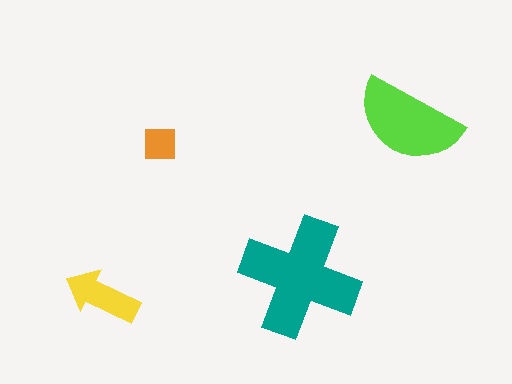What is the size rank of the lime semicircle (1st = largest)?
2nd.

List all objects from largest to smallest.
The teal cross, the lime semicircle, the yellow arrow, the orange square.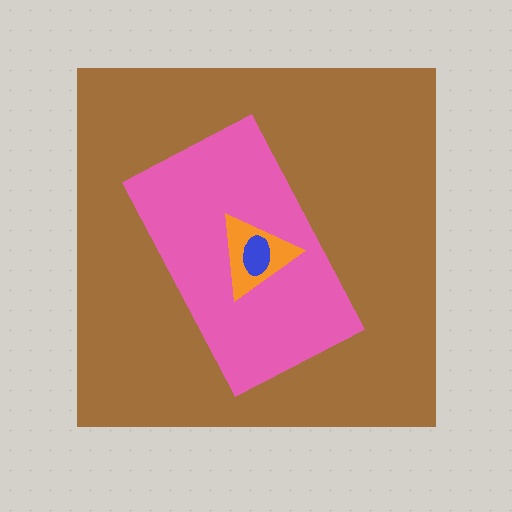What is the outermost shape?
The brown square.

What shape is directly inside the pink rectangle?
The orange triangle.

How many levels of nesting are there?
4.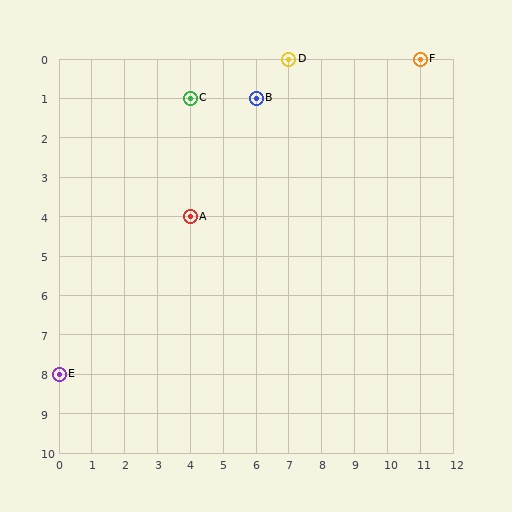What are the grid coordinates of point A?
Point A is at grid coordinates (4, 4).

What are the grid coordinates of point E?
Point E is at grid coordinates (0, 8).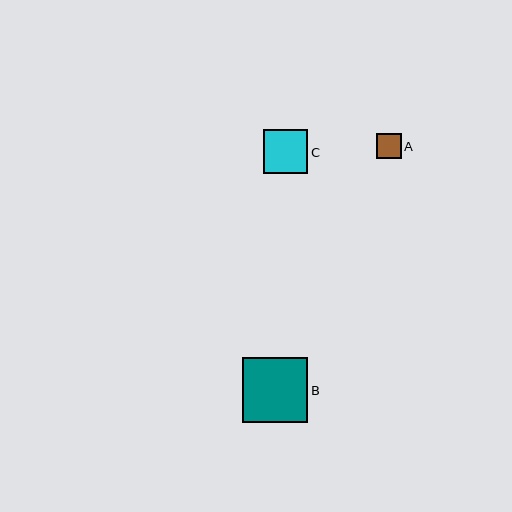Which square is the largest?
Square B is the largest with a size of approximately 65 pixels.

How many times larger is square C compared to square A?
Square C is approximately 1.8 times the size of square A.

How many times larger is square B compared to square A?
Square B is approximately 2.7 times the size of square A.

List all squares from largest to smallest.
From largest to smallest: B, C, A.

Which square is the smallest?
Square A is the smallest with a size of approximately 24 pixels.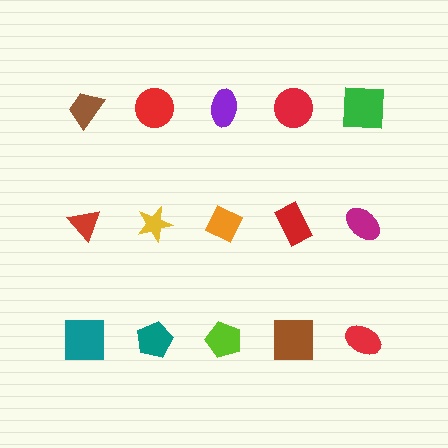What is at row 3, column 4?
A brown square.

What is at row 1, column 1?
A brown trapezoid.